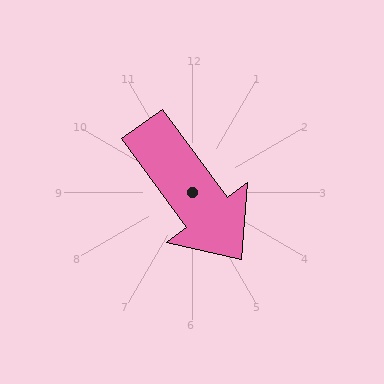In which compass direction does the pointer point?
Southeast.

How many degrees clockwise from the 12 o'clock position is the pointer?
Approximately 144 degrees.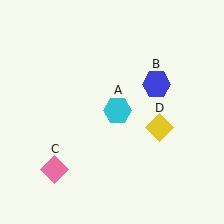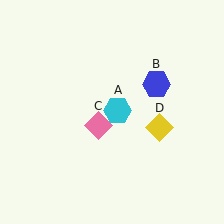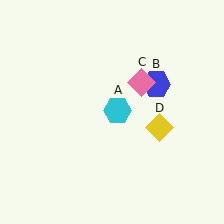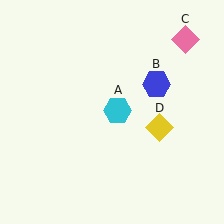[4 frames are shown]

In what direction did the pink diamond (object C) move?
The pink diamond (object C) moved up and to the right.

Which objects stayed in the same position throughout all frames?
Cyan hexagon (object A) and blue hexagon (object B) and yellow diamond (object D) remained stationary.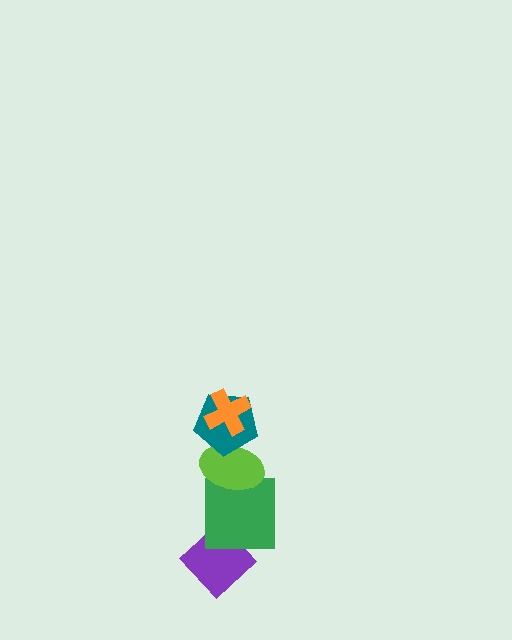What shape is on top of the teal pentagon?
The orange cross is on top of the teal pentagon.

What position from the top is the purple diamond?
The purple diamond is 5th from the top.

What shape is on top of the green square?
The lime ellipse is on top of the green square.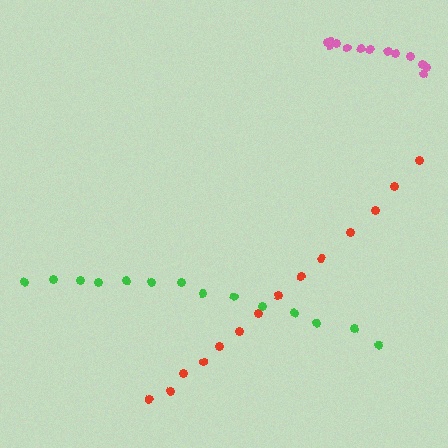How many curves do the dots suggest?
There are 3 distinct paths.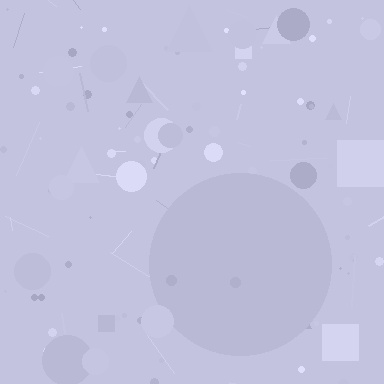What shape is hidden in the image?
A circle is hidden in the image.